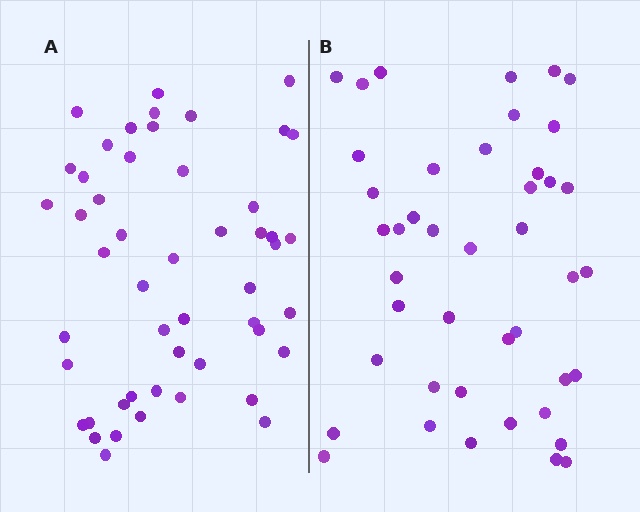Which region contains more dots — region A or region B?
Region A (the left region) has more dots.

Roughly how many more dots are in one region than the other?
Region A has roughly 8 or so more dots than region B.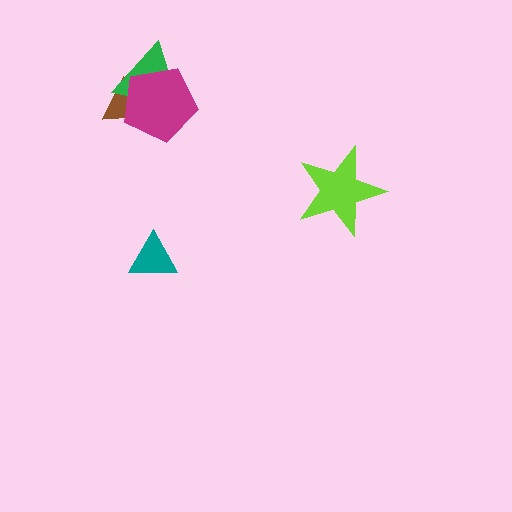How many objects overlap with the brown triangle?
2 objects overlap with the brown triangle.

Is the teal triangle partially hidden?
No, no other shape covers it.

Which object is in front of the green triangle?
The magenta pentagon is in front of the green triangle.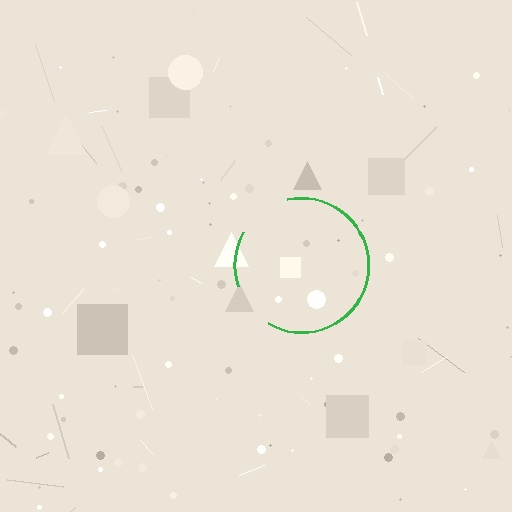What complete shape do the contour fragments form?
The contour fragments form a circle.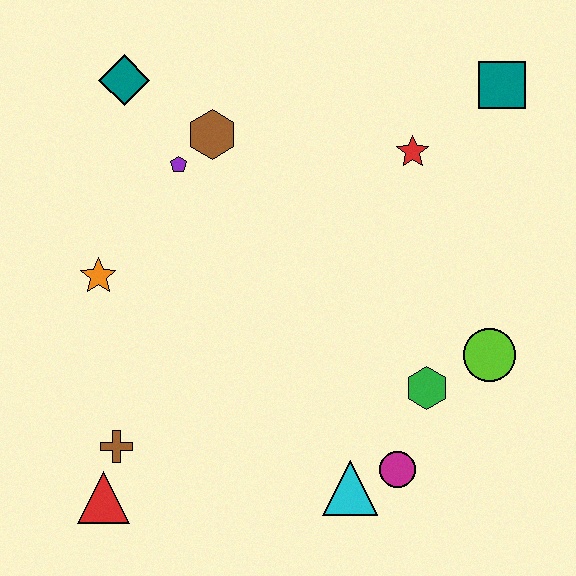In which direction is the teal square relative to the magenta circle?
The teal square is above the magenta circle.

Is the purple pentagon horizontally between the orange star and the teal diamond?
No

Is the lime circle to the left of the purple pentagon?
No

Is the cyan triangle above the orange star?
No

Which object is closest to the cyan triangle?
The magenta circle is closest to the cyan triangle.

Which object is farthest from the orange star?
The teal square is farthest from the orange star.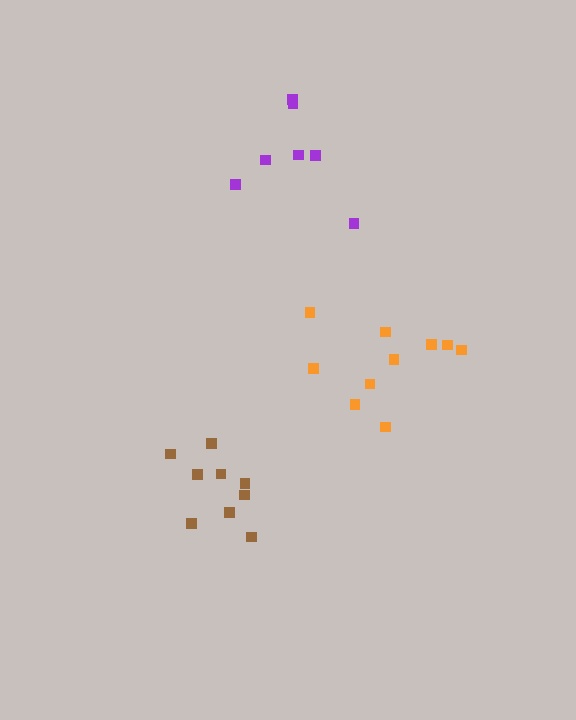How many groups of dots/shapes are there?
There are 3 groups.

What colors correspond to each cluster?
The clusters are colored: orange, brown, purple.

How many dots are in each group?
Group 1: 10 dots, Group 2: 9 dots, Group 3: 7 dots (26 total).